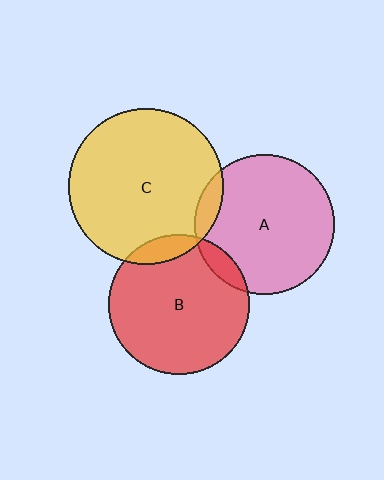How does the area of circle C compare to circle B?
Approximately 1.2 times.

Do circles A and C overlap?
Yes.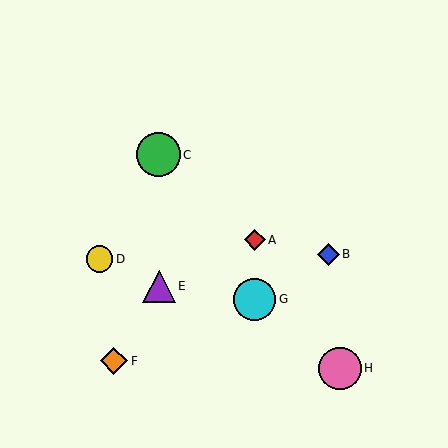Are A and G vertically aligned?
Yes, both are at x≈255.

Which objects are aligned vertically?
Objects A, G are aligned vertically.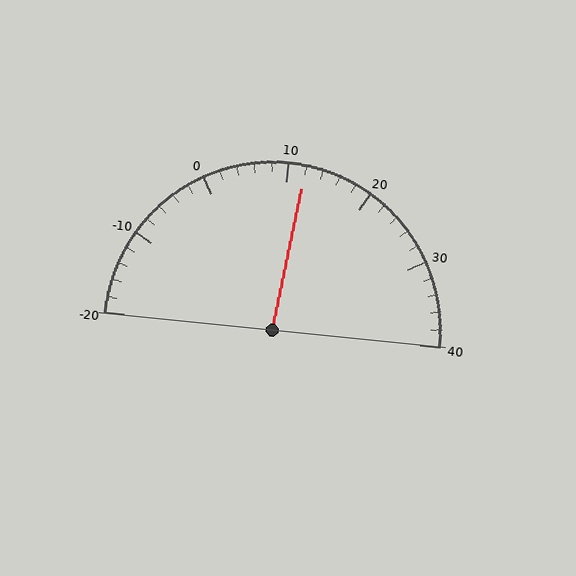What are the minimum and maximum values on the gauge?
The gauge ranges from -20 to 40.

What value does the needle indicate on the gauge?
The needle indicates approximately 12.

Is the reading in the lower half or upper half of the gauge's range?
The reading is in the upper half of the range (-20 to 40).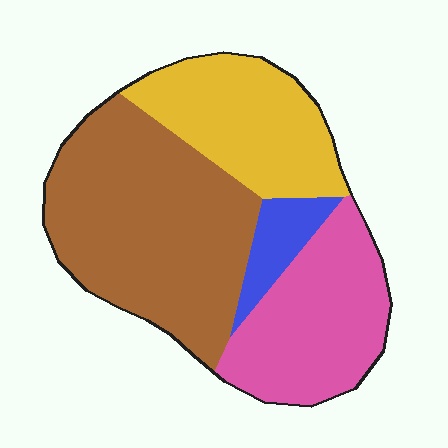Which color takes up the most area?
Brown, at roughly 45%.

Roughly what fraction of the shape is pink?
Pink takes up between a quarter and a half of the shape.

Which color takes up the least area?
Blue, at roughly 5%.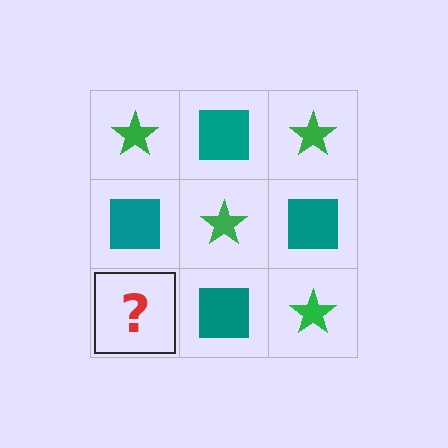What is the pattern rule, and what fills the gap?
The rule is that it alternates green star and teal square in a checkerboard pattern. The gap should be filled with a green star.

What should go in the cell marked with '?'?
The missing cell should contain a green star.